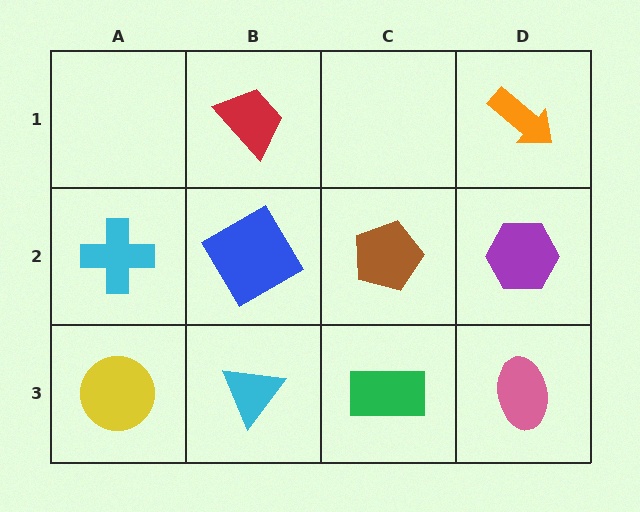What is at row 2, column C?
A brown pentagon.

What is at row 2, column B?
A blue diamond.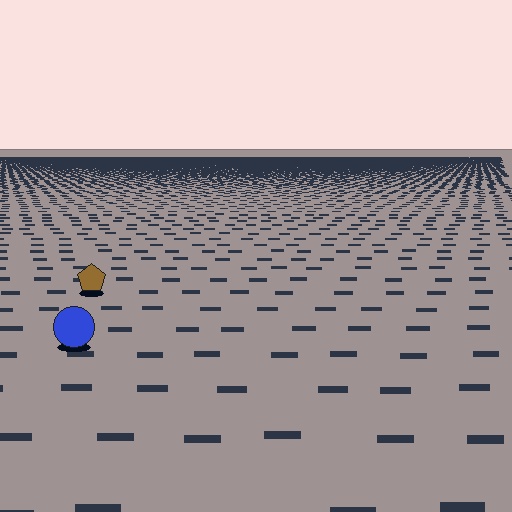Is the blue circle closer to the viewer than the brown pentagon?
Yes. The blue circle is closer — you can tell from the texture gradient: the ground texture is coarser near it.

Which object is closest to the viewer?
The blue circle is closest. The texture marks near it are larger and more spread out.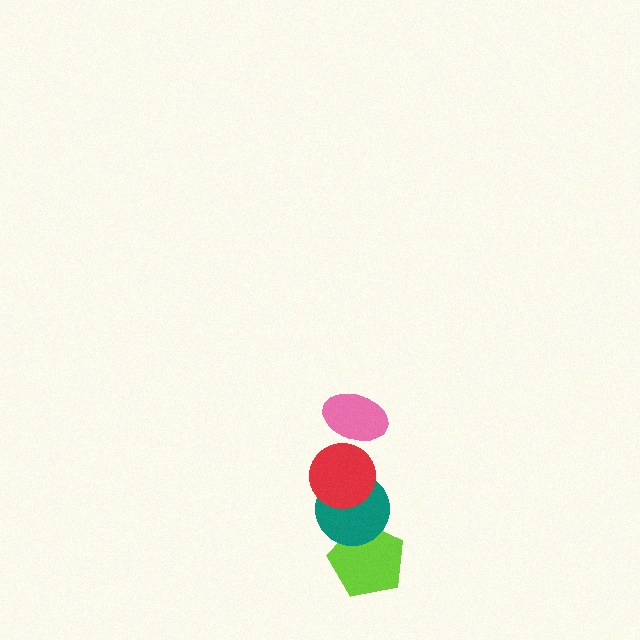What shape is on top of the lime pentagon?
The teal circle is on top of the lime pentagon.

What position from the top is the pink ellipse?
The pink ellipse is 1st from the top.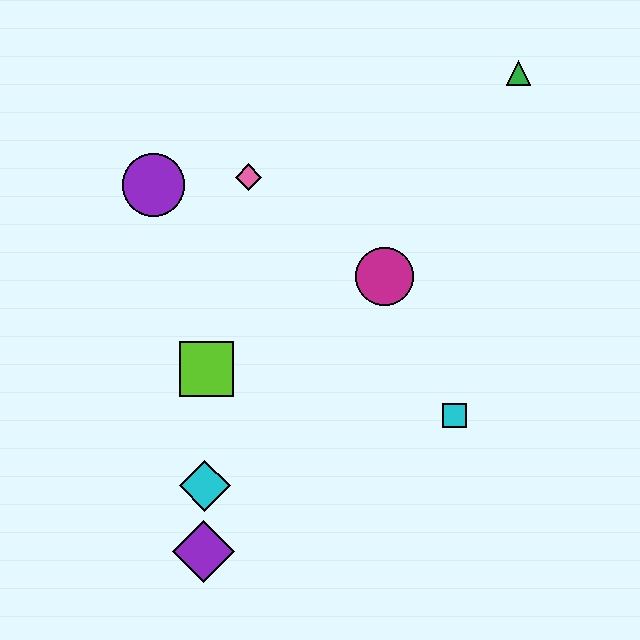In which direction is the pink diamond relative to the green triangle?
The pink diamond is to the left of the green triangle.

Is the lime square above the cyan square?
Yes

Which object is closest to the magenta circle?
The cyan square is closest to the magenta circle.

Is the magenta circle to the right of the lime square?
Yes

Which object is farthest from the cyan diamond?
The green triangle is farthest from the cyan diamond.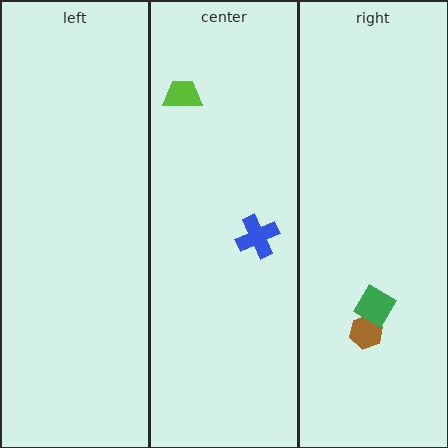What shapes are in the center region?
The blue cross, the lime trapezoid.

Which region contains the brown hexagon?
The right region.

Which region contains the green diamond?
The right region.